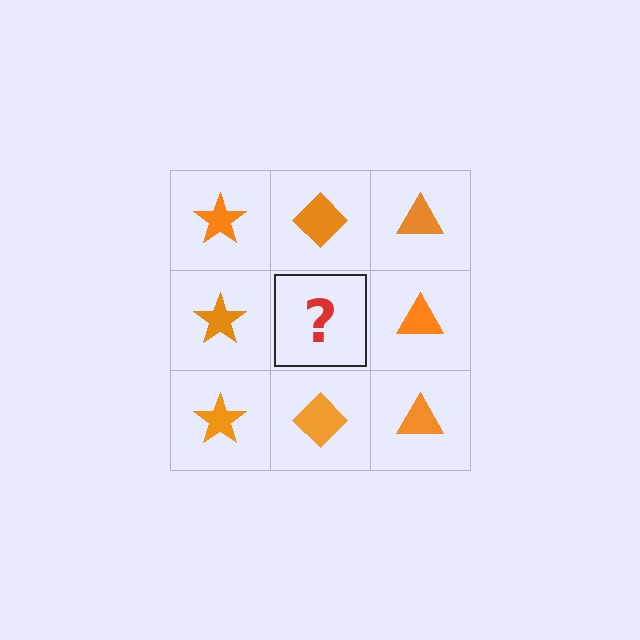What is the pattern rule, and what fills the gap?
The rule is that each column has a consistent shape. The gap should be filled with an orange diamond.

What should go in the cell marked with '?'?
The missing cell should contain an orange diamond.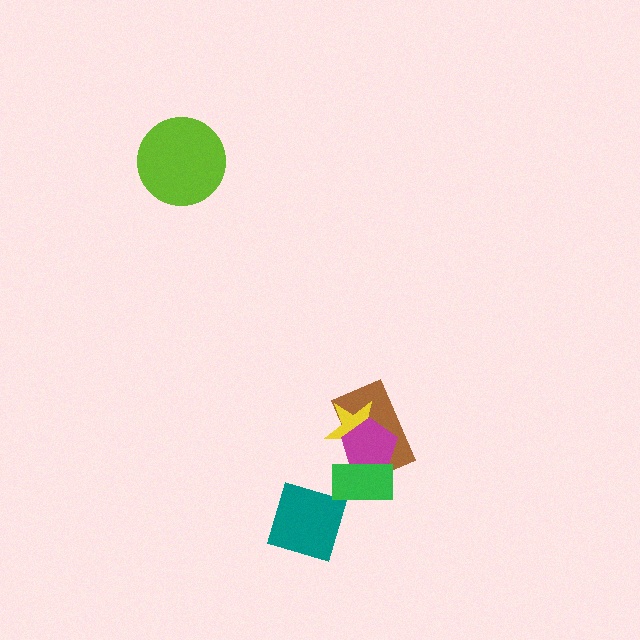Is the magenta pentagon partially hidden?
Yes, it is partially covered by another shape.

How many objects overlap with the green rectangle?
3 objects overlap with the green rectangle.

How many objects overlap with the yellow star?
3 objects overlap with the yellow star.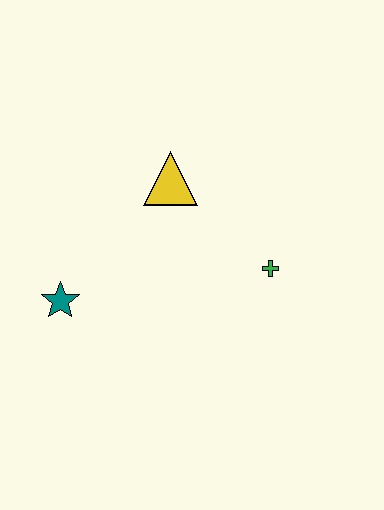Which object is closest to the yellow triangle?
The green cross is closest to the yellow triangle.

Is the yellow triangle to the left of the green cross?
Yes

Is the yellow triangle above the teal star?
Yes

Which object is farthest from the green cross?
The teal star is farthest from the green cross.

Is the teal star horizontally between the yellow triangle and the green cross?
No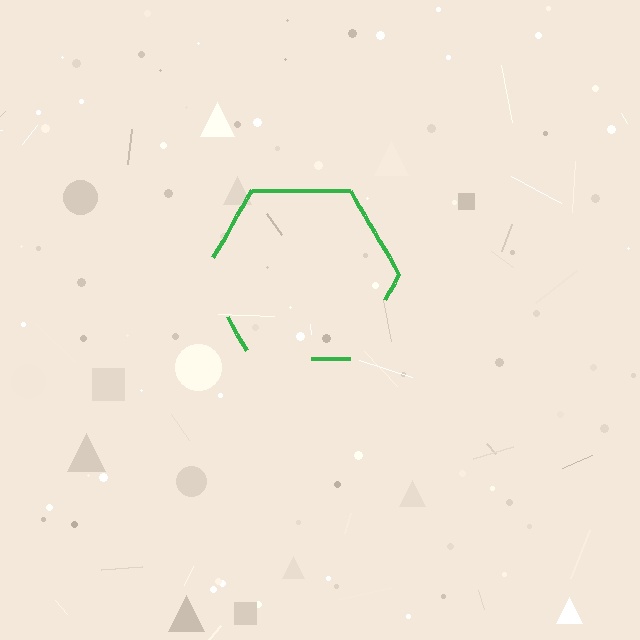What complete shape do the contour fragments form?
The contour fragments form a hexagon.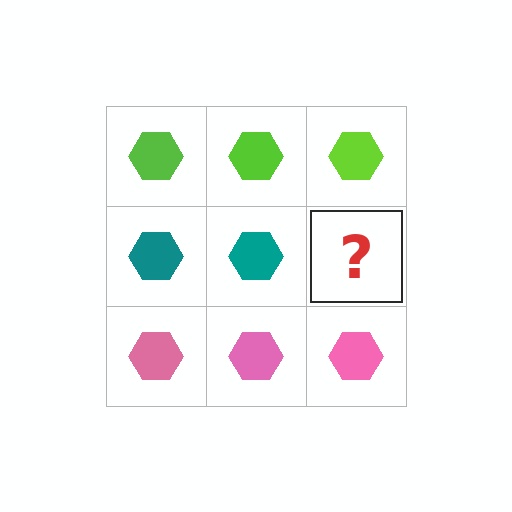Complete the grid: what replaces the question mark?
The question mark should be replaced with a teal hexagon.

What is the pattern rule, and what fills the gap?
The rule is that each row has a consistent color. The gap should be filled with a teal hexagon.